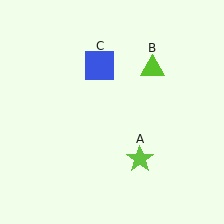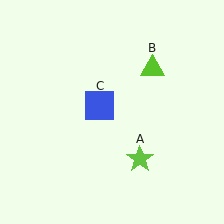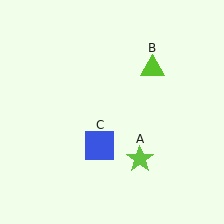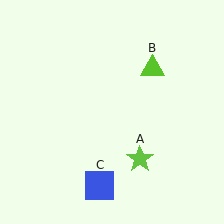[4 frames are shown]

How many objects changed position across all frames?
1 object changed position: blue square (object C).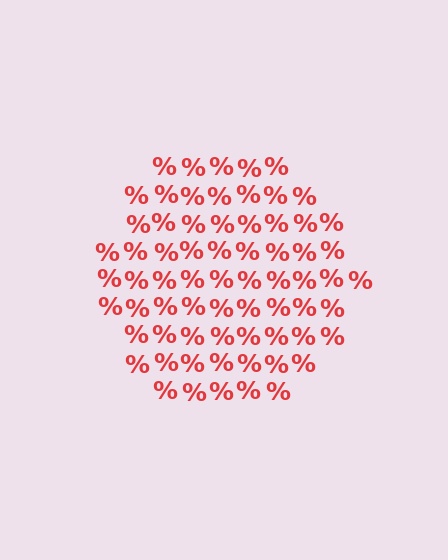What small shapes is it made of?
It is made of small percent signs.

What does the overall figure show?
The overall figure shows a hexagon.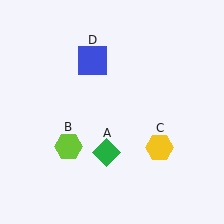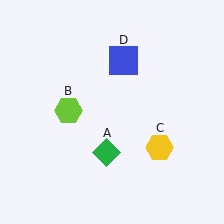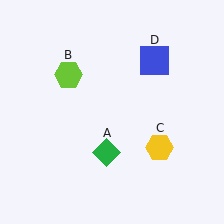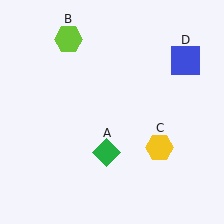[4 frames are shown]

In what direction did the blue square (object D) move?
The blue square (object D) moved right.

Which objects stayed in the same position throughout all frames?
Green diamond (object A) and yellow hexagon (object C) remained stationary.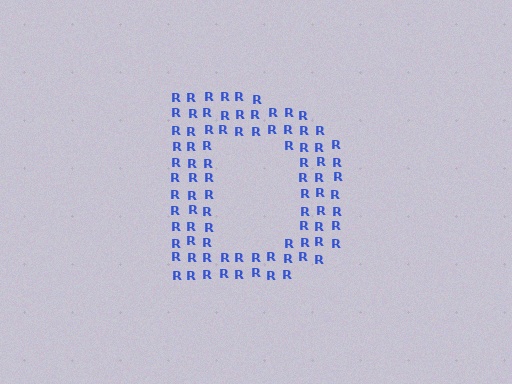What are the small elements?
The small elements are letter R's.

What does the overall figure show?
The overall figure shows the letter D.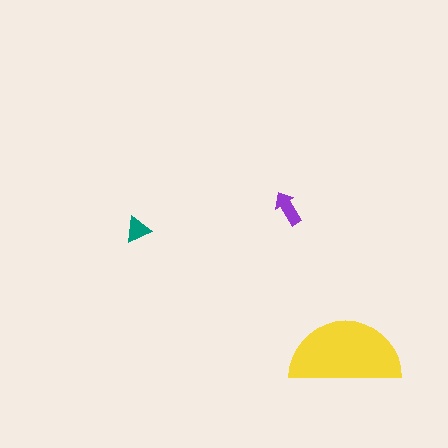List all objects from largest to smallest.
The yellow semicircle, the purple arrow, the teal triangle.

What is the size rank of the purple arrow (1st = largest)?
2nd.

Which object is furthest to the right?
The yellow semicircle is rightmost.